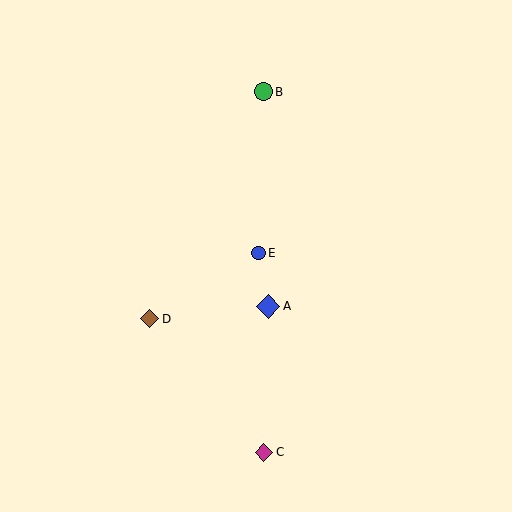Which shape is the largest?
The blue diamond (labeled A) is the largest.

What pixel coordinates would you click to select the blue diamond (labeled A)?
Click at (268, 306) to select the blue diamond A.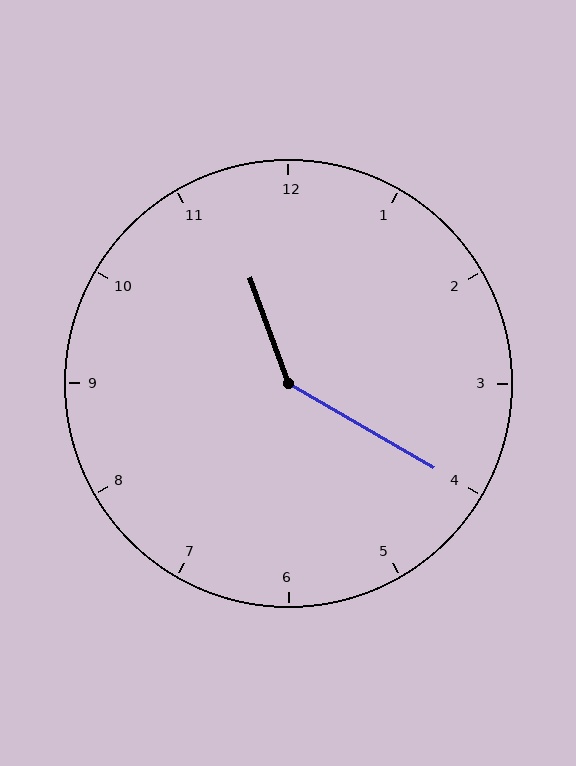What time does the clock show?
11:20.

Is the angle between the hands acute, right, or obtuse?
It is obtuse.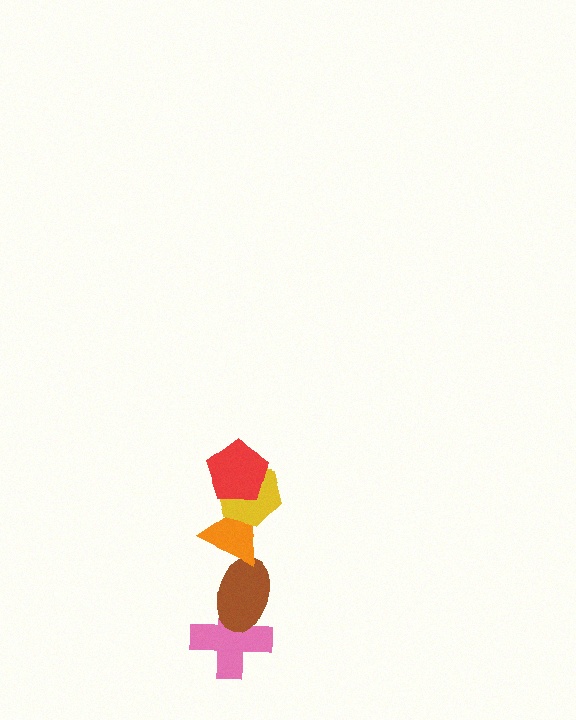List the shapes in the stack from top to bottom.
From top to bottom: the red pentagon, the yellow hexagon, the orange triangle, the brown ellipse, the pink cross.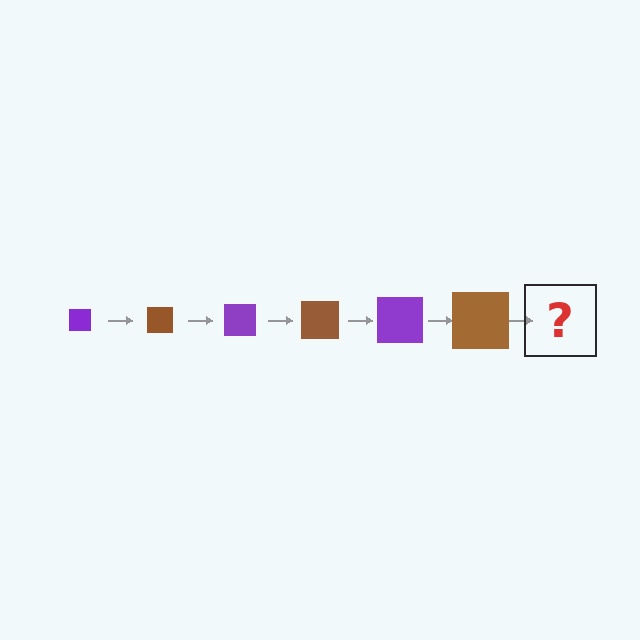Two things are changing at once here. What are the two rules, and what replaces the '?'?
The two rules are that the square grows larger each step and the color cycles through purple and brown. The '?' should be a purple square, larger than the previous one.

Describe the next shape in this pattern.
It should be a purple square, larger than the previous one.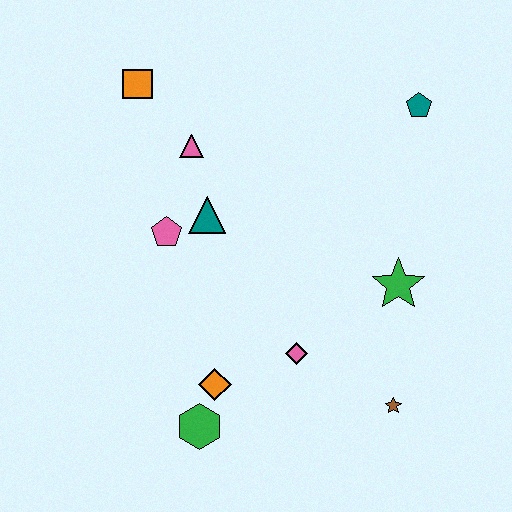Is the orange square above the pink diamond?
Yes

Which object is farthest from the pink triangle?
The brown star is farthest from the pink triangle.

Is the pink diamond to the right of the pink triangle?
Yes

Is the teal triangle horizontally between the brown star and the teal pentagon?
No